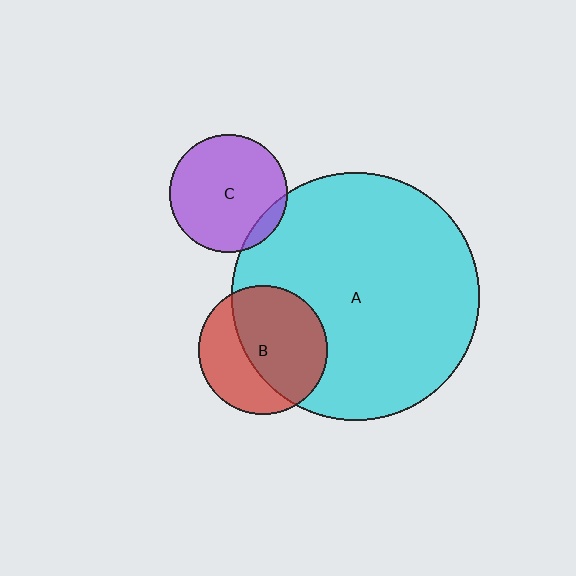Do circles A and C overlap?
Yes.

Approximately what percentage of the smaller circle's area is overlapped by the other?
Approximately 10%.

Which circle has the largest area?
Circle A (cyan).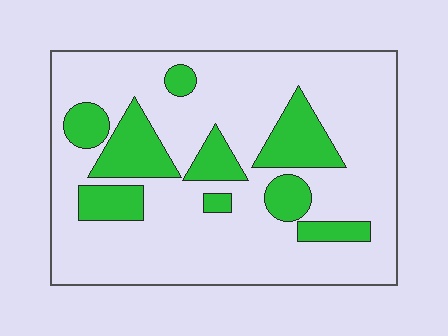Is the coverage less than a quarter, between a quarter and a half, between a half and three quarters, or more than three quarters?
Less than a quarter.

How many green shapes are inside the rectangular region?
9.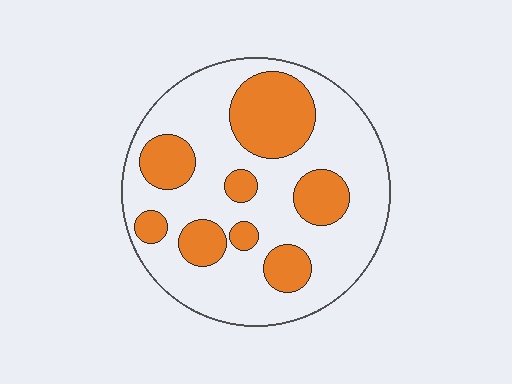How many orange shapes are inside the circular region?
8.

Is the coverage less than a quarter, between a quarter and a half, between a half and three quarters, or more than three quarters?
Between a quarter and a half.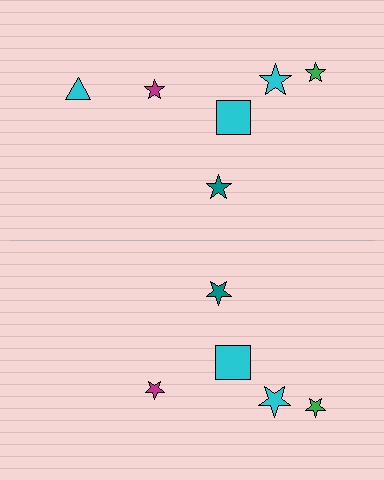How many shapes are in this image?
There are 11 shapes in this image.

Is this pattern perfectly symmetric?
No, the pattern is not perfectly symmetric. A cyan triangle is missing from the bottom side.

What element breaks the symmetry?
A cyan triangle is missing from the bottom side.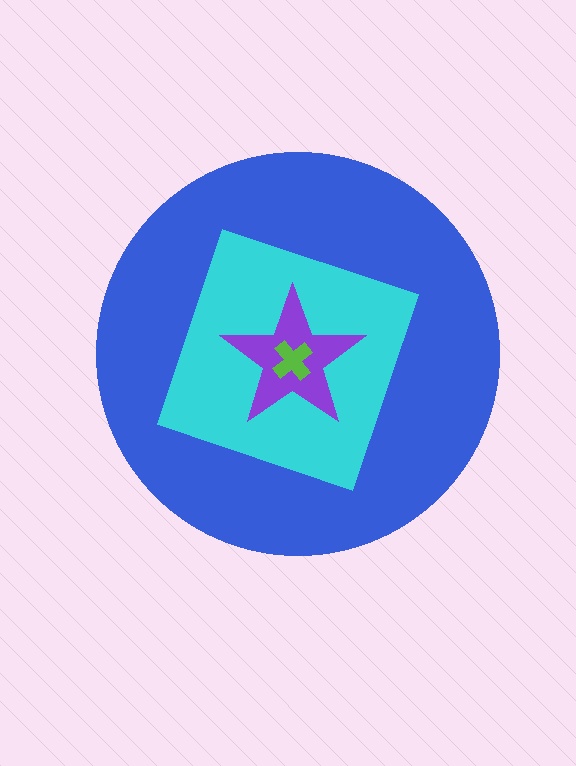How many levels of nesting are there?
4.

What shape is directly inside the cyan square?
The purple star.